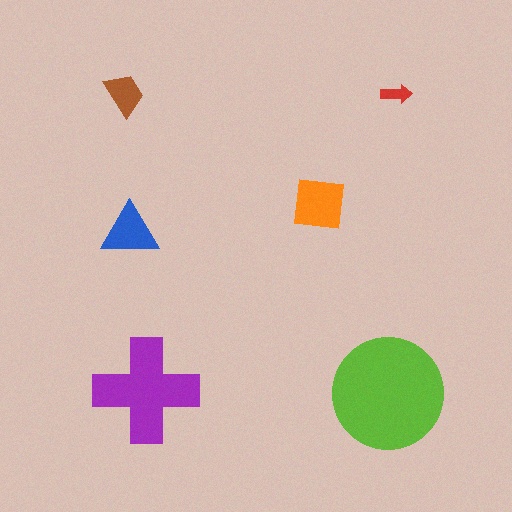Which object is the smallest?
The red arrow.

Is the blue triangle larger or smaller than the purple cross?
Smaller.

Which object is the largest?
The lime circle.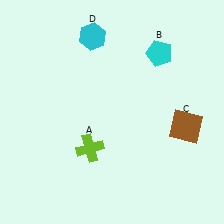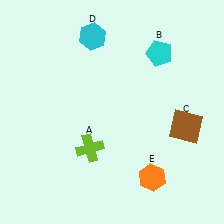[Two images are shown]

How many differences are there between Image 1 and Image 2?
There is 1 difference between the two images.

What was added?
An orange hexagon (E) was added in Image 2.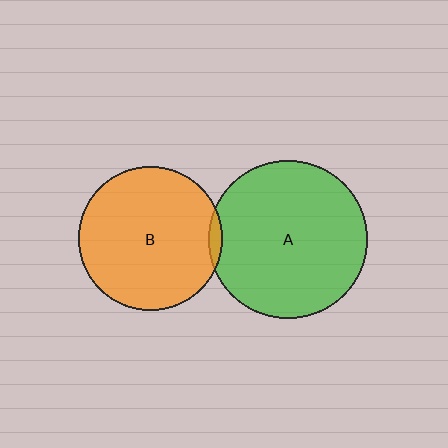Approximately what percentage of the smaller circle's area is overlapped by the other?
Approximately 5%.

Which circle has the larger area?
Circle A (green).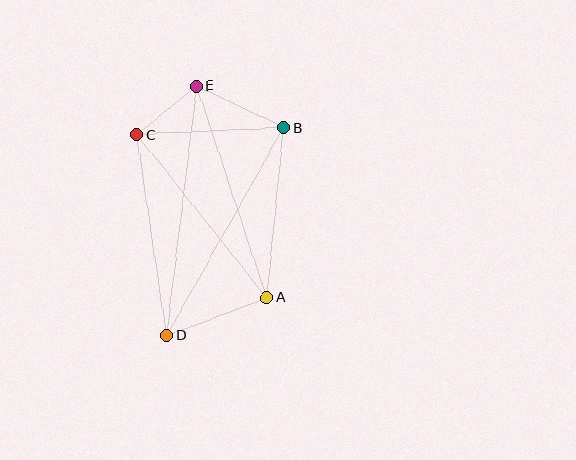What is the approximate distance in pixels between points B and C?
The distance between B and C is approximately 147 pixels.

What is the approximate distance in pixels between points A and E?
The distance between A and E is approximately 223 pixels.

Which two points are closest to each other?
Points C and E are closest to each other.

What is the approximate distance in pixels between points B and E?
The distance between B and E is approximately 97 pixels.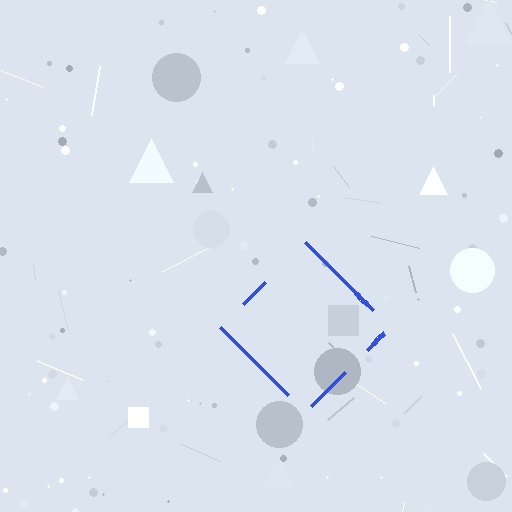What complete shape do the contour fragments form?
The contour fragments form a diamond.